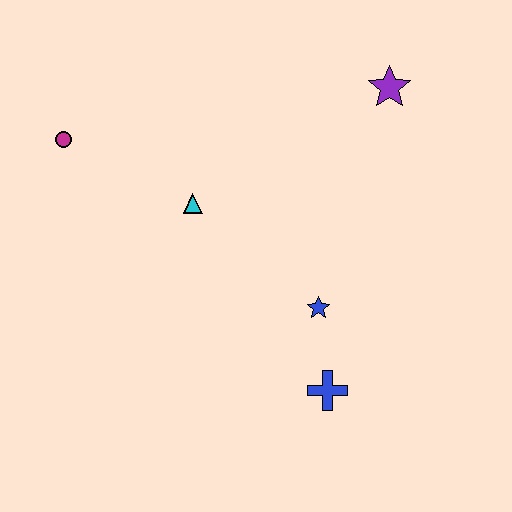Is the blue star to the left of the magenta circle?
No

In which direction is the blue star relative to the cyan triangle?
The blue star is to the right of the cyan triangle.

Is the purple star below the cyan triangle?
No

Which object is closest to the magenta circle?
The cyan triangle is closest to the magenta circle.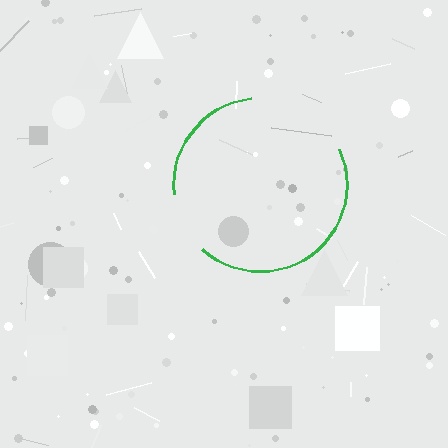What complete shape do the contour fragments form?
The contour fragments form a circle.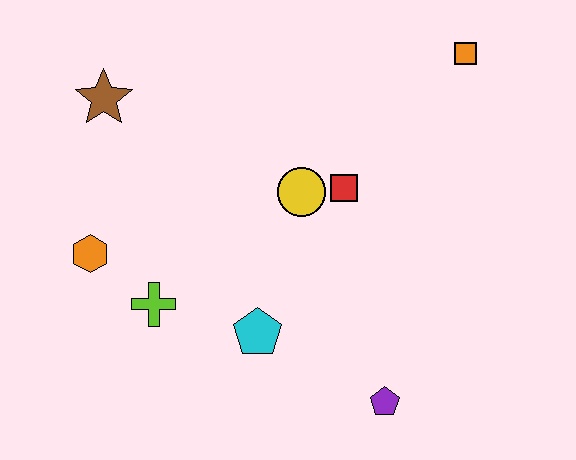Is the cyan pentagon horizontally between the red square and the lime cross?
Yes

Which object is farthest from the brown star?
The purple pentagon is farthest from the brown star.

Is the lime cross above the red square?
No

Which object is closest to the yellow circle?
The red square is closest to the yellow circle.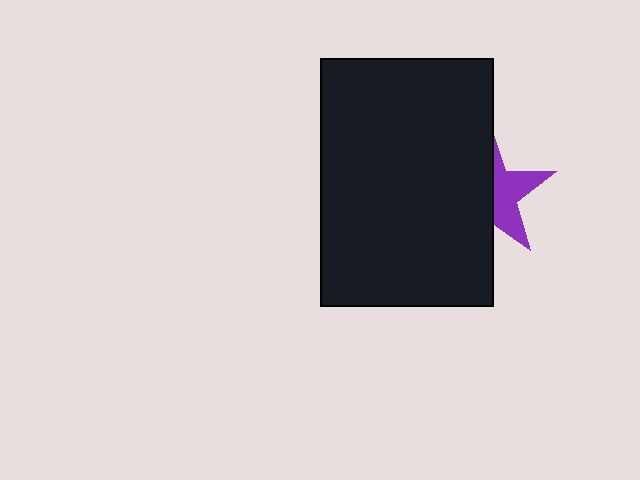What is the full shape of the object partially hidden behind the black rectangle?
The partially hidden object is a purple star.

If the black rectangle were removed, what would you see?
You would see the complete purple star.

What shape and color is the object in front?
The object in front is a black rectangle.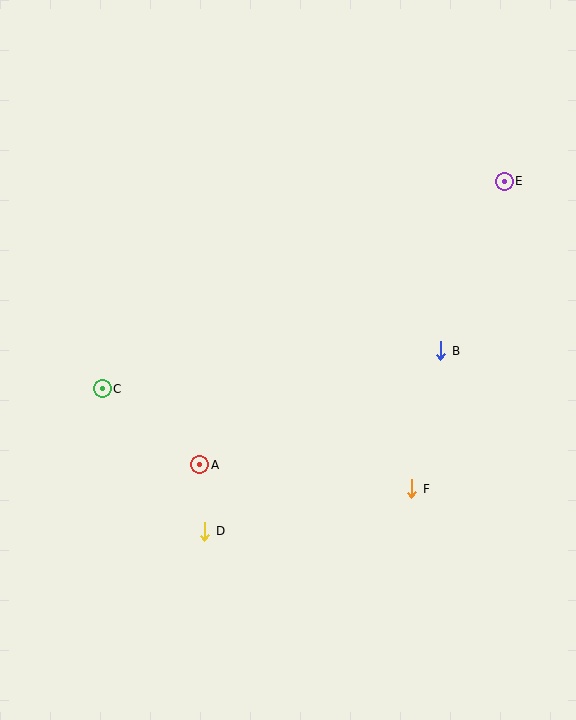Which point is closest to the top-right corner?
Point E is closest to the top-right corner.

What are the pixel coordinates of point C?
Point C is at (102, 389).